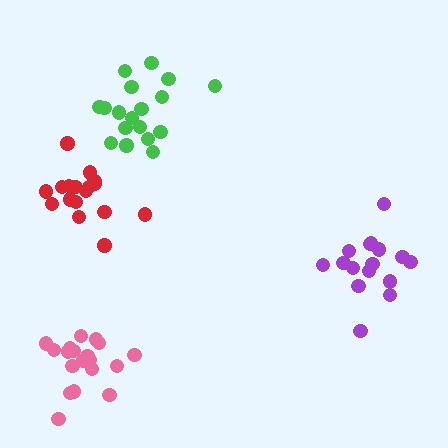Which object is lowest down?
The pink cluster is bottommost.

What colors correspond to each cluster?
The clusters are colored: purple, pink, green, red.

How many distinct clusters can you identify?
There are 4 distinct clusters.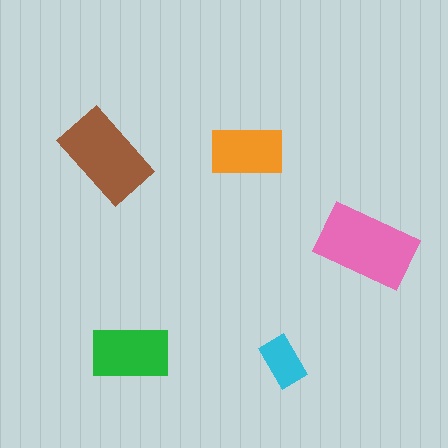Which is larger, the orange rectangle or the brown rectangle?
The brown one.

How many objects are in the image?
There are 5 objects in the image.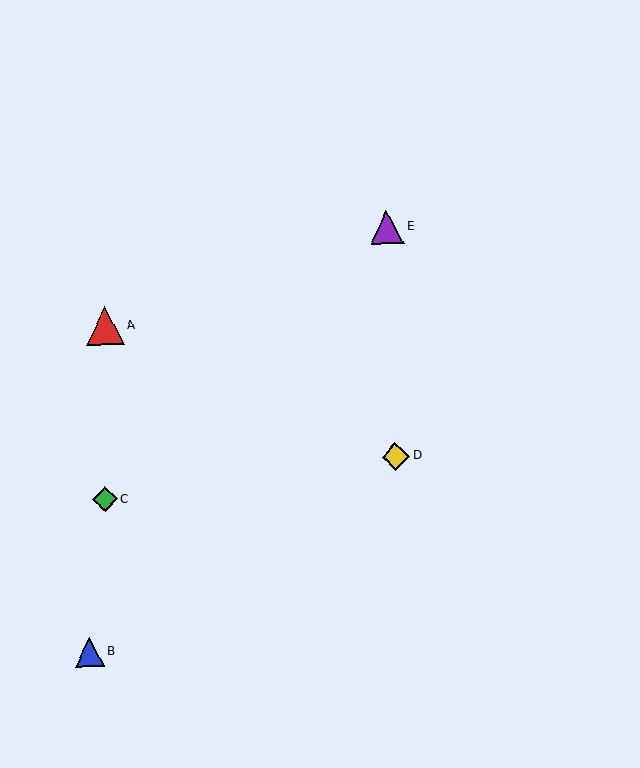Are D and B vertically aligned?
No, D is at x≈396 and B is at x≈90.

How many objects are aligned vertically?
2 objects (D, E) are aligned vertically.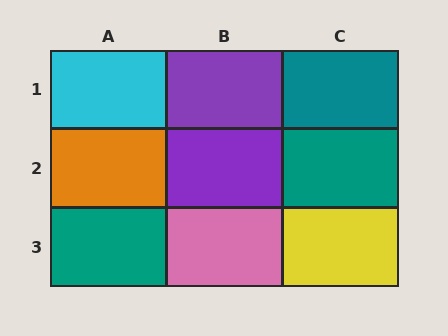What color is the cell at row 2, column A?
Orange.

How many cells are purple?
2 cells are purple.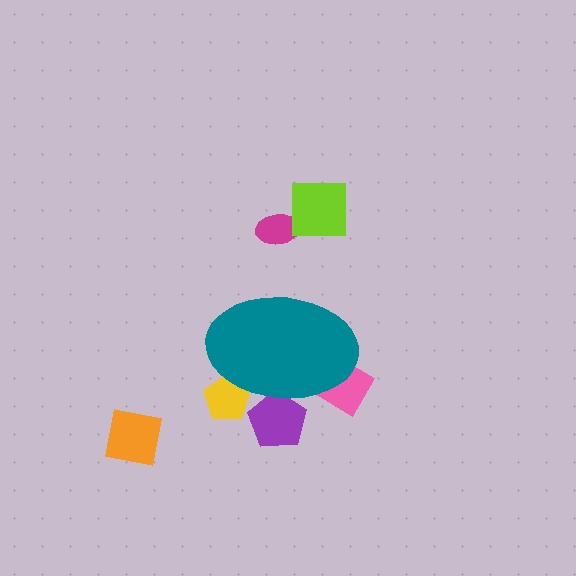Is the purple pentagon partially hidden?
Yes, the purple pentagon is partially hidden behind the teal ellipse.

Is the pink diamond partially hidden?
Yes, the pink diamond is partially hidden behind the teal ellipse.